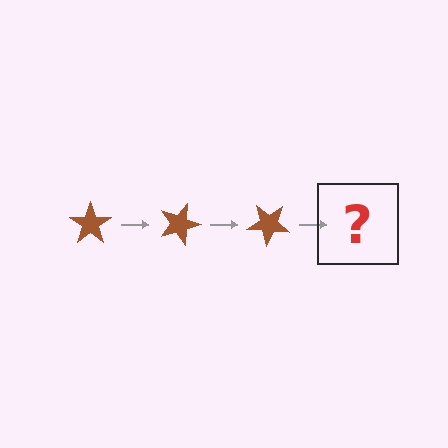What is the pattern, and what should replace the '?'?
The pattern is that the star rotates 20 degrees each step. The '?' should be a brown star rotated 60 degrees.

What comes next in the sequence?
The next element should be a brown star rotated 60 degrees.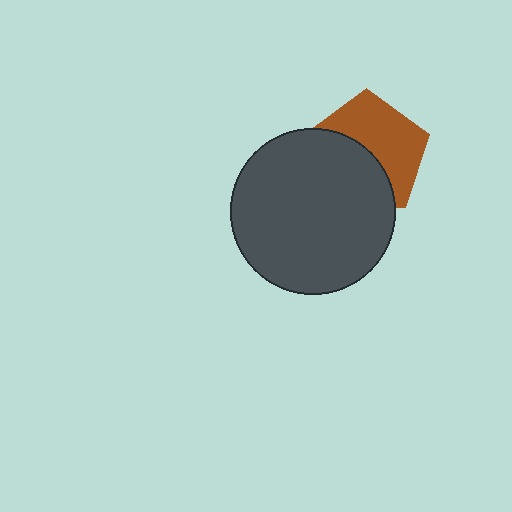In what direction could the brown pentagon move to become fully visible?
The brown pentagon could move toward the upper-right. That would shift it out from behind the dark gray circle entirely.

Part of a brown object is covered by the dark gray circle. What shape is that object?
It is a pentagon.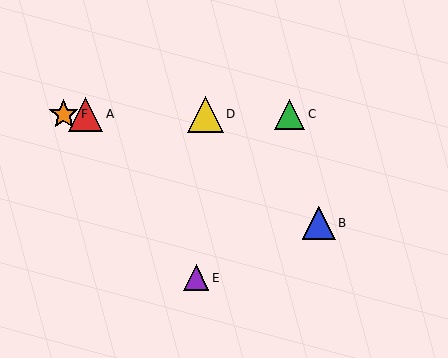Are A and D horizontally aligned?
Yes, both are at y≈114.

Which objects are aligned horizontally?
Objects A, C, D, F are aligned horizontally.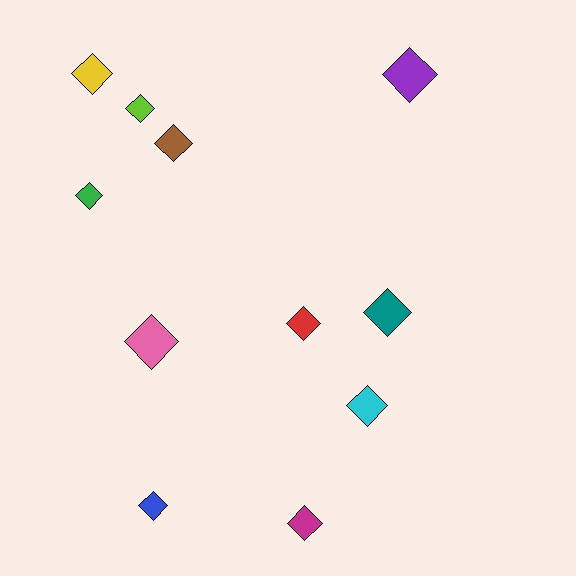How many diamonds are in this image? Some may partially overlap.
There are 11 diamonds.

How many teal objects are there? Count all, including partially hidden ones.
There is 1 teal object.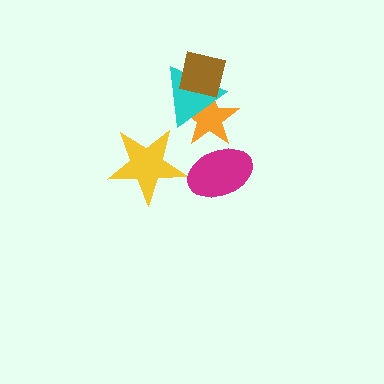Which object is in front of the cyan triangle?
The brown square is in front of the cyan triangle.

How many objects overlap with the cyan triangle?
2 objects overlap with the cyan triangle.